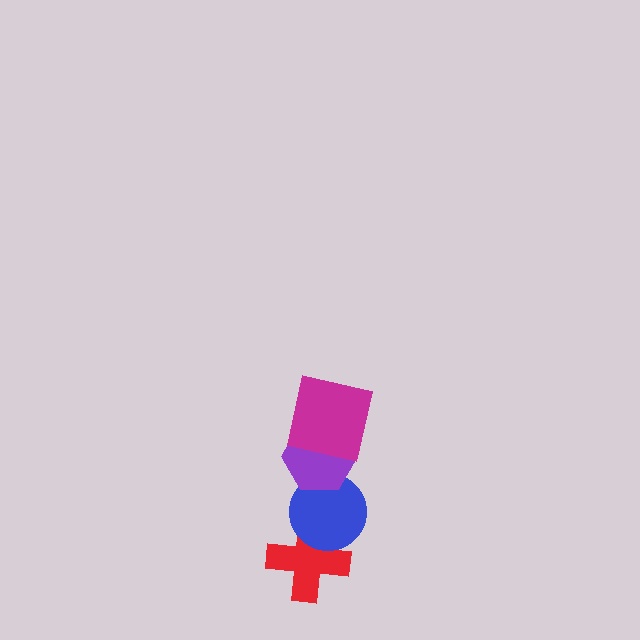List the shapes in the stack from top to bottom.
From top to bottom: the magenta square, the purple hexagon, the blue circle, the red cross.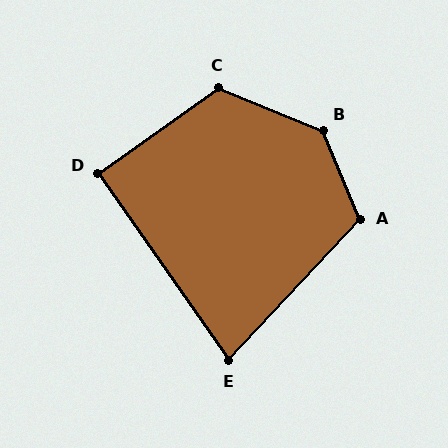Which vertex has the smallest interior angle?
E, at approximately 78 degrees.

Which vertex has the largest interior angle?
B, at approximately 135 degrees.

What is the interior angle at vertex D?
Approximately 90 degrees (approximately right).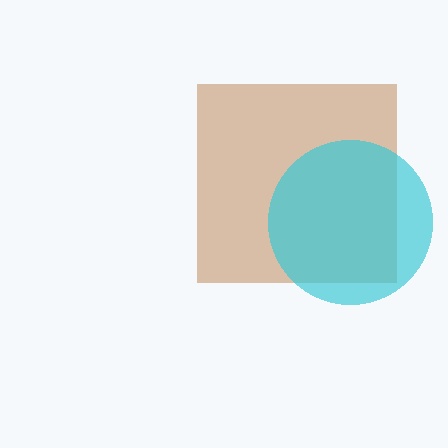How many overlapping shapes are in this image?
There are 2 overlapping shapes in the image.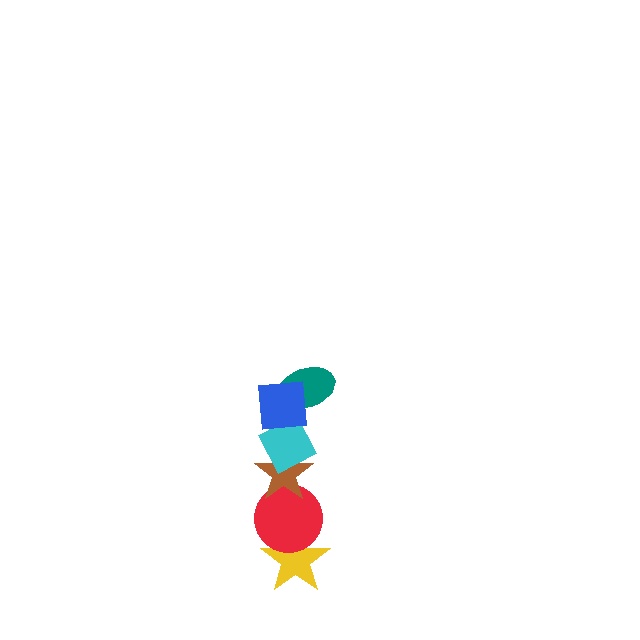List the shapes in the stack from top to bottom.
From top to bottom: the blue square, the teal ellipse, the cyan diamond, the brown star, the red circle, the yellow star.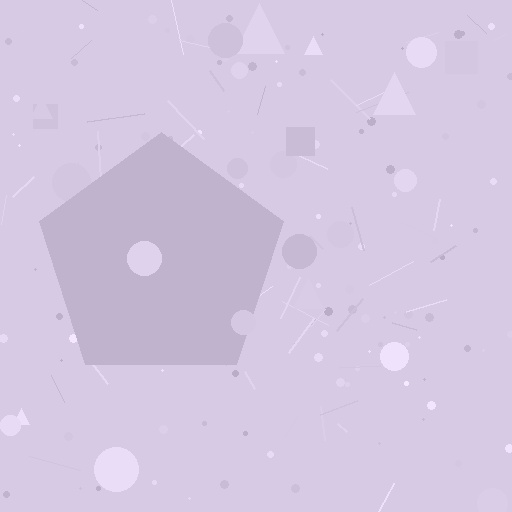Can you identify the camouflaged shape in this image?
The camouflaged shape is a pentagon.